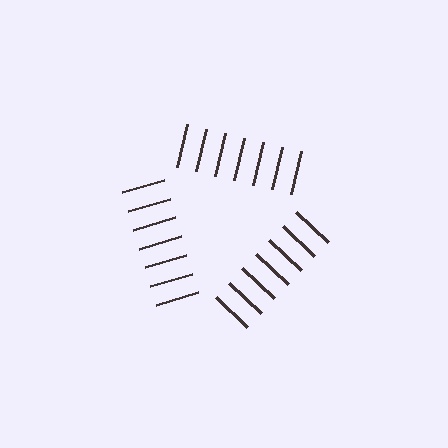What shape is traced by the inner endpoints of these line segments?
An illusory triangle — the line segments terminate on its edges but no continuous stroke is drawn.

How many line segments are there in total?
21 — 7 along each of the 3 edges.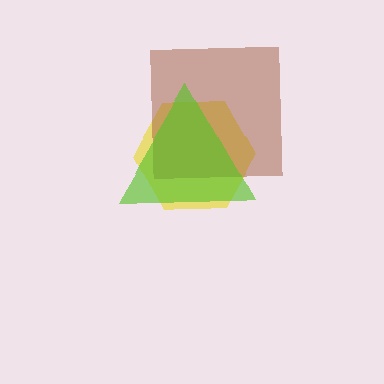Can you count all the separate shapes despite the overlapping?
Yes, there are 3 separate shapes.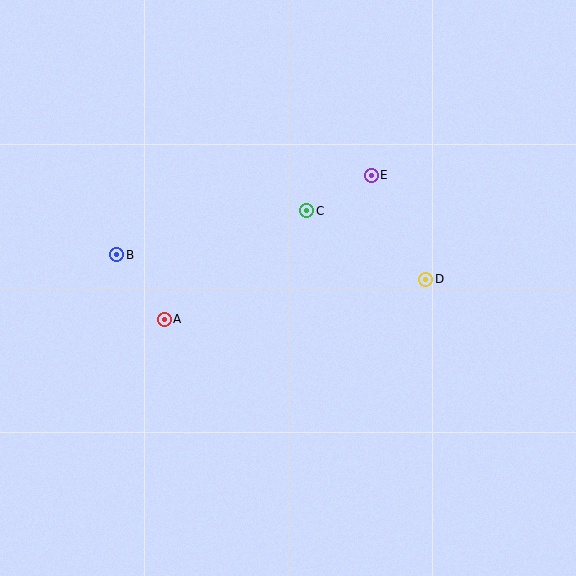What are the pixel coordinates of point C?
Point C is at (307, 211).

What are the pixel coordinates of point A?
Point A is at (164, 319).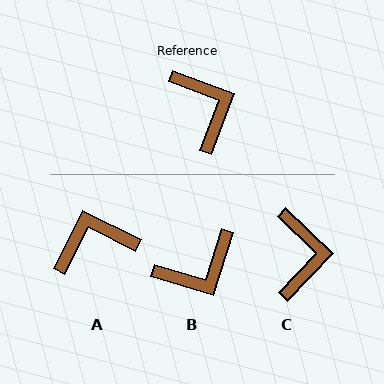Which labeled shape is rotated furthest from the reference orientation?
B, about 87 degrees away.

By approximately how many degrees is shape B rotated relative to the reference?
Approximately 87 degrees clockwise.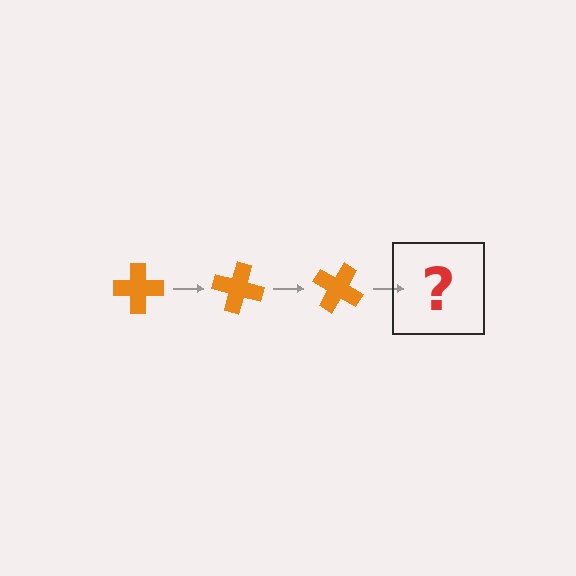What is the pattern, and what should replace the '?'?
The pattern is that the cross rotates 15 degrees each step. The '?' should be an orange cross rotated 45 degrees.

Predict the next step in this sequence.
The next step is an orange cross rotated 45 degrees.